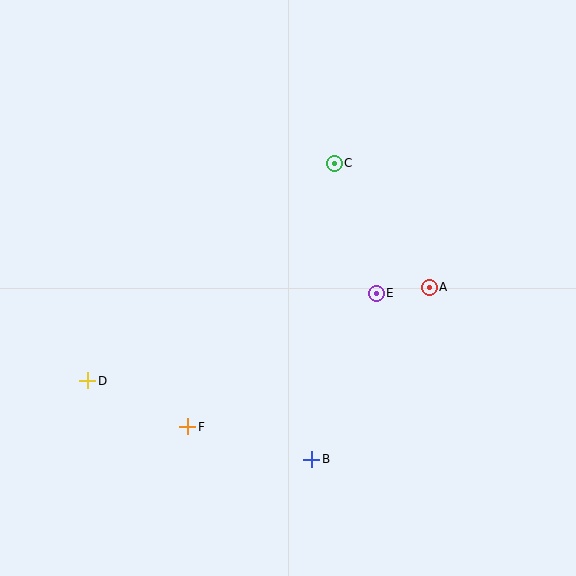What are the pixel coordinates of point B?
Point B is at (312, 459).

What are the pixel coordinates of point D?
Point D is at (88, 381).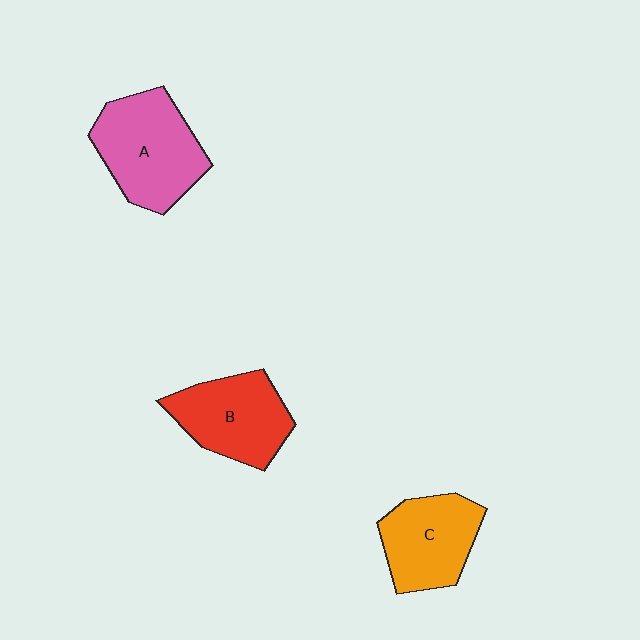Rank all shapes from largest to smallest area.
From largest to smallest: A (pink), B (red), C (orange).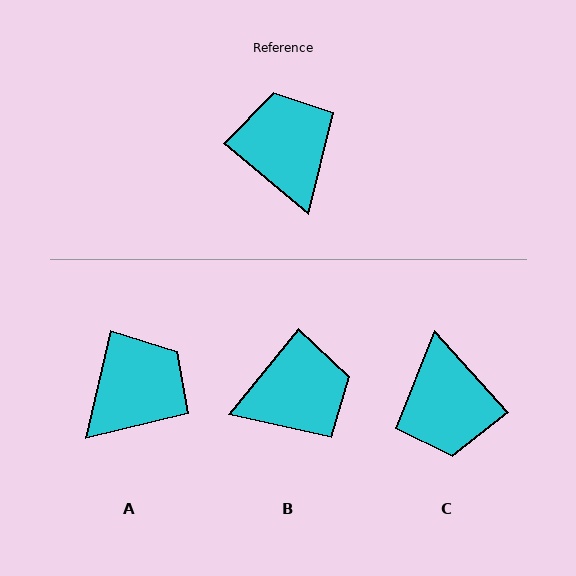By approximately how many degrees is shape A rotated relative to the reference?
Approximately 63 degrees clockwise.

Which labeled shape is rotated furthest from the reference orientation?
C, about 172 degrees away.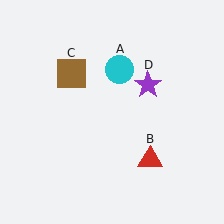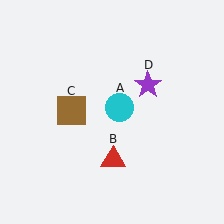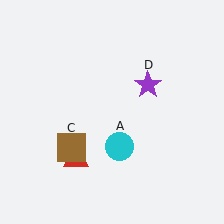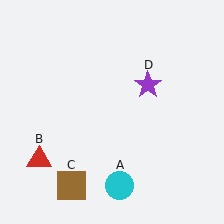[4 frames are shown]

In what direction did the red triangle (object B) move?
The red triangle (object B) moved left.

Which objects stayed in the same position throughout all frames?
Purple star (object D) remained stationary.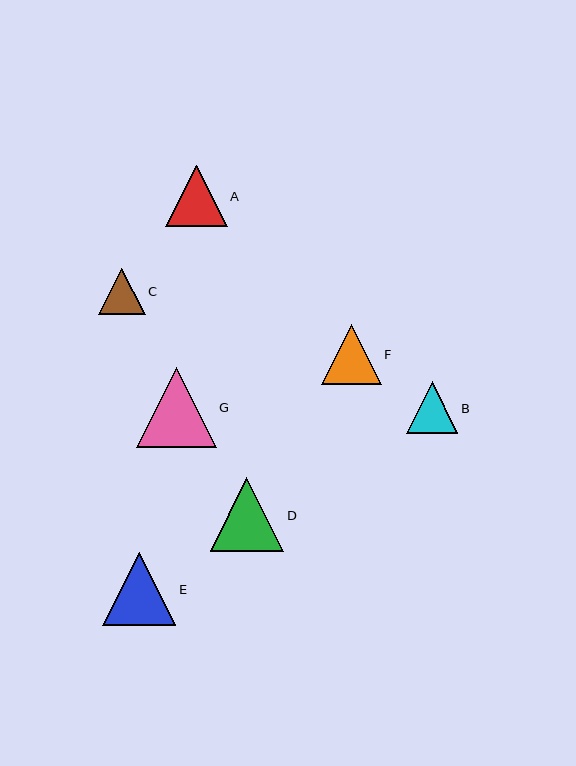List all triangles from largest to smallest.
From largest to smallest: G, D, E, A, F, B, C.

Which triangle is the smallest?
Triangle C is the smallest with a size of approximately 47 pixels.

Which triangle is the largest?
Triangle G is the largest with a size of approximately 80 pixels.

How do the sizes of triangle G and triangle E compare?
Triangle G and triangle E are approximately the same size.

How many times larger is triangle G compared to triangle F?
Triangle G is approximately 1.3 times the size of triangle F.